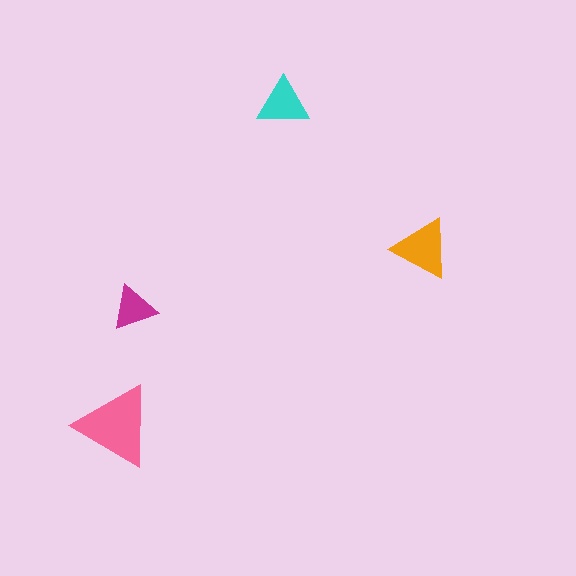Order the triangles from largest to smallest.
the pink one, the orange one, the cyan one, the magenta one.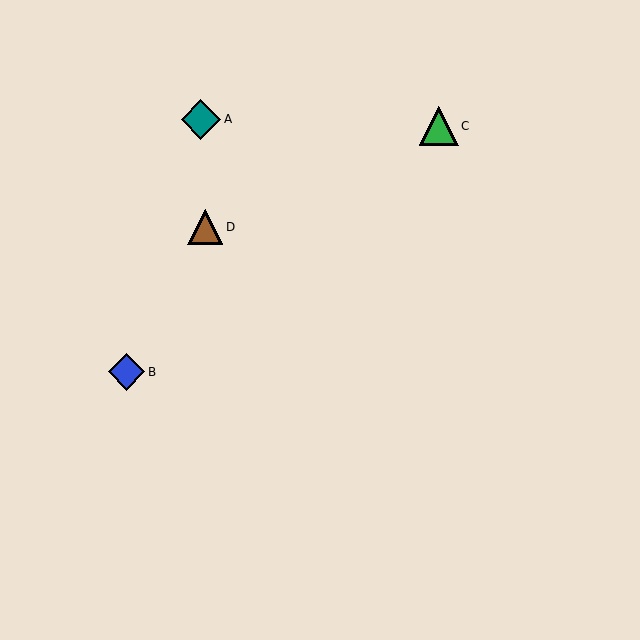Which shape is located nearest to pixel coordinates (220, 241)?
The brown triangle (labeled D) at (205, 227) is nearest to that location.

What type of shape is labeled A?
Shape A is a teal diamond.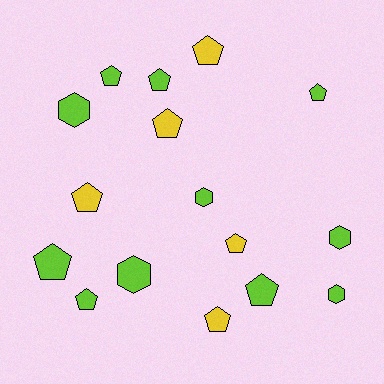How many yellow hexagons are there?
There are no yellow hexagons.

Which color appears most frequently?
Lime, with 11 objects.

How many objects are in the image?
There are 16 objects.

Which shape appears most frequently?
Pentagon, with 11 objects.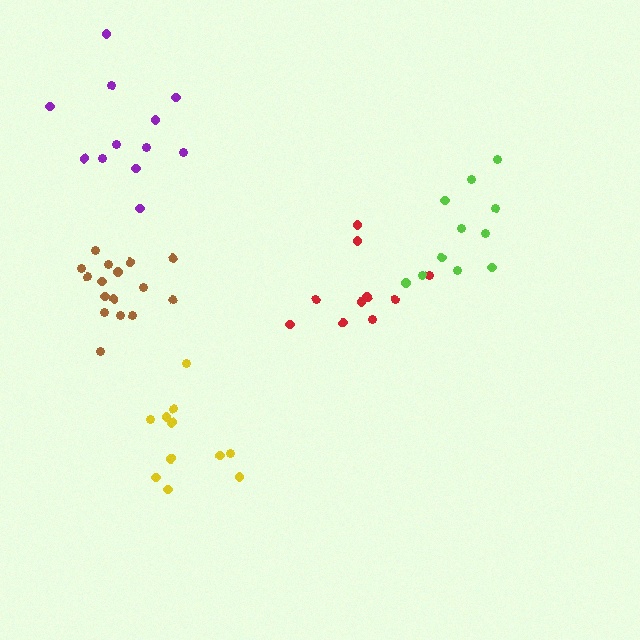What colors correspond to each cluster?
The clusters are colored: yellow, red, lime, brown, purple.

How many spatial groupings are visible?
There are 5 spatial groupings.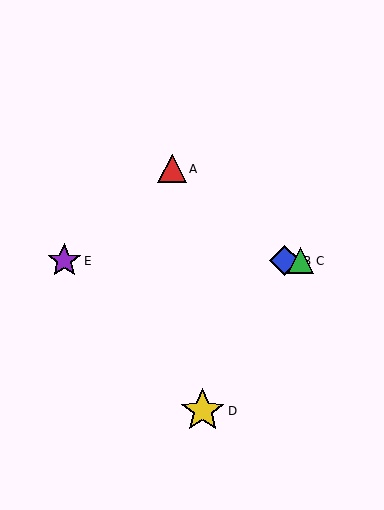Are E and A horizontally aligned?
No, E is at y≈261 and A is at y≈169.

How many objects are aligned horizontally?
3 objects (B, C, E) are aligned horizontally.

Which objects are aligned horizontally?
Objects B, C, E are aligned horizontally.